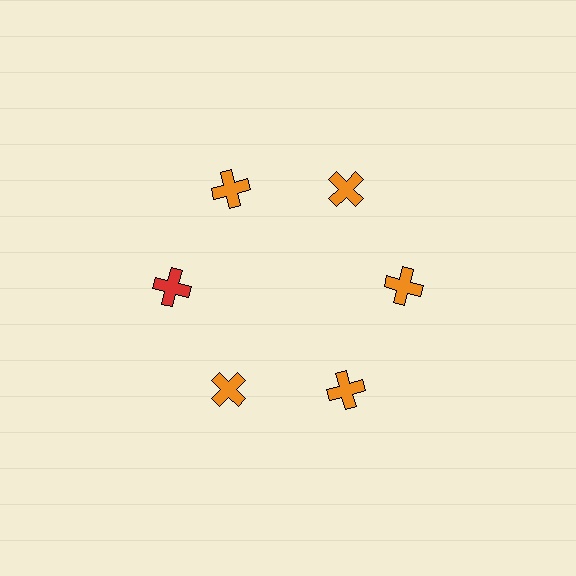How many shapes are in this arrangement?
There are 6 shapes arranged in a ring pattern.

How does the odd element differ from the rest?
It has a different color: red instead of orange.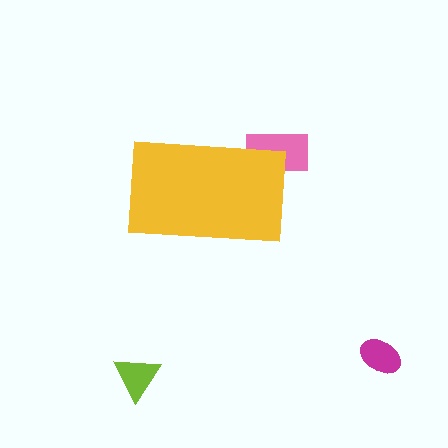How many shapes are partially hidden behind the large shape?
1 shape is partially hidden.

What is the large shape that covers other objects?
A yellow rectangle.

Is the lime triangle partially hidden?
No, the lime triangle is fully visible.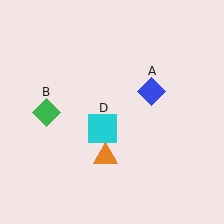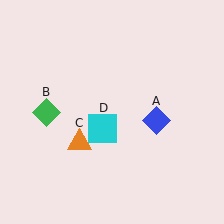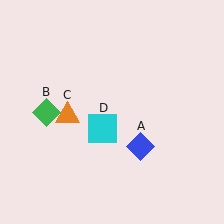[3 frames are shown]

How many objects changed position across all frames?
2 objects changed position: blue diamond (object A), orange triangle (object C).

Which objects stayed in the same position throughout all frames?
Green diamond (object B) and cyan square (object D) remained stationary.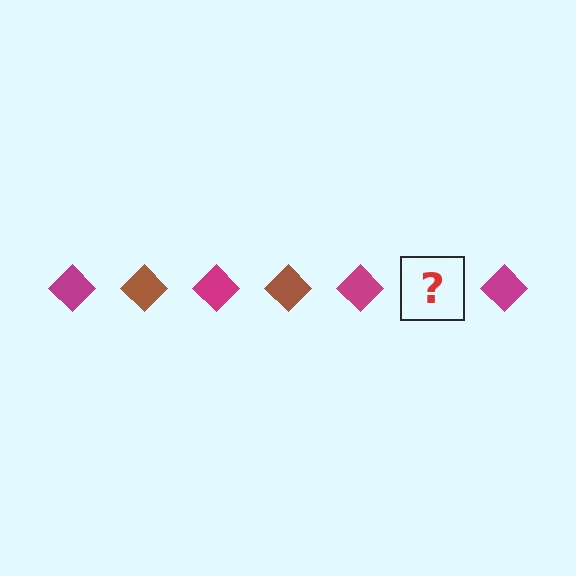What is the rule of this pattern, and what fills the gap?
The rule is that the pattern cycles through magenta, brown diamonds. The gap should be filled with a brown diamond.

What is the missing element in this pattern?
The missing element is a brown diamond.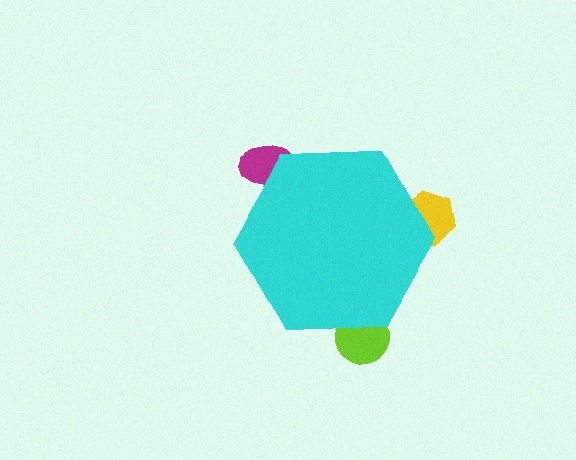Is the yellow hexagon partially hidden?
Yes, the yellow hexagon is partially hidden behind the cyan hexagon.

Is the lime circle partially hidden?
Yes, the lime circle is partially hidden behind the cyan hexagon.